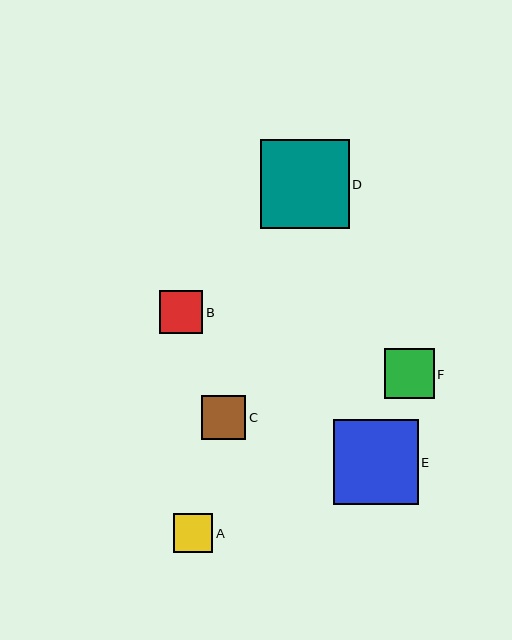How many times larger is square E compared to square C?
Square E is approximately 1.9 times the size of square C.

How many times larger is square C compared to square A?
Square C is approximately 1.1 times the size of square A.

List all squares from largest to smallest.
From largest to smallest: D, E, F, C, B, A.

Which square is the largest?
Square D is the largest with a size of approximately 89 pixels.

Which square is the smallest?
Square A is the smallest with a size of approximately 39 pixels.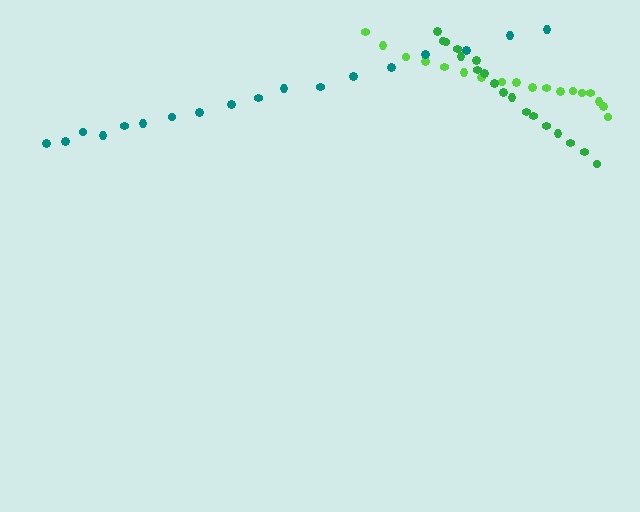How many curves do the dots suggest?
There are 3 distinct paths.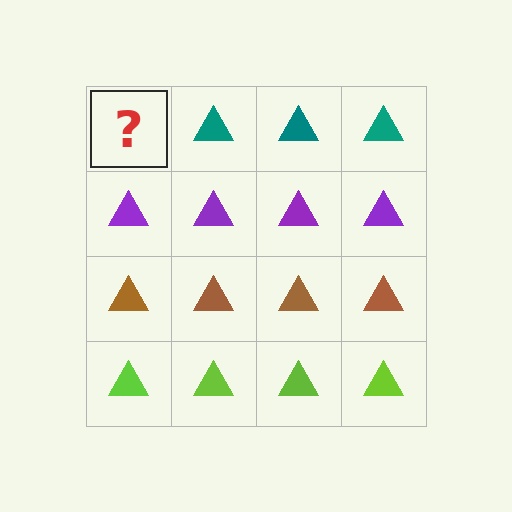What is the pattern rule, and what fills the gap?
The rule is that each row has a consistent color. The gap should be filled with a teal triangle.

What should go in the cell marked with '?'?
The missing cell should contain a teal triangle.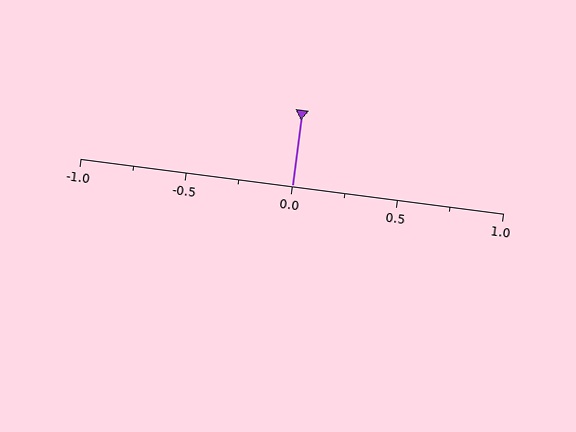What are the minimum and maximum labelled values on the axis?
The axis runs from -1.0 to 1.0.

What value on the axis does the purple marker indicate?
The marker indicates approximately 0.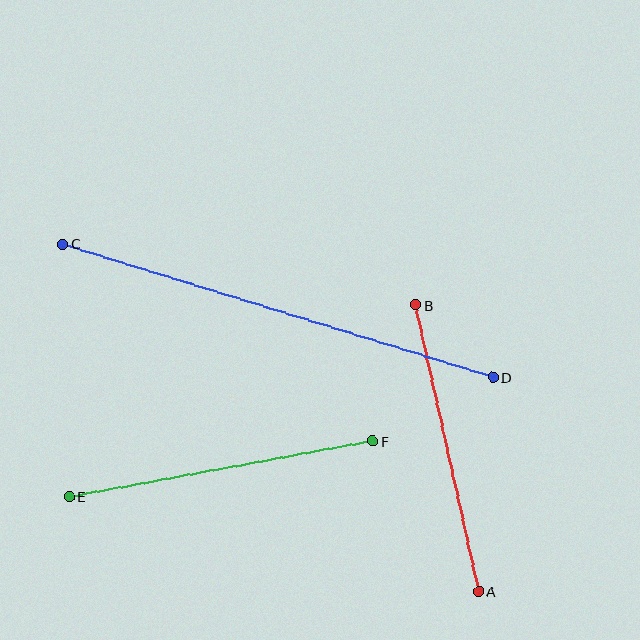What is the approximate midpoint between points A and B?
The midpoint is at approximately (447, 448) pixels.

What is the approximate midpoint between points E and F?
The midpoint is at approximately (221, 469) pixels.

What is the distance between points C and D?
The distance is approximately 450 pixels.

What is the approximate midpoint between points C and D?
The midpoint is at approximately (278, 311) pixels.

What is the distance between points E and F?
The distance is approximately 308 pixels.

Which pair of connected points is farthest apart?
Points C and D are farthest apart.